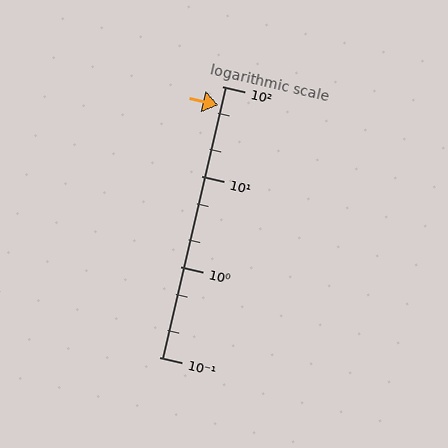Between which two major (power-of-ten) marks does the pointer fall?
The pointer is between 10 and 100.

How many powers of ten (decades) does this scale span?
The scale spans 3 decades, from 0.1 to 100.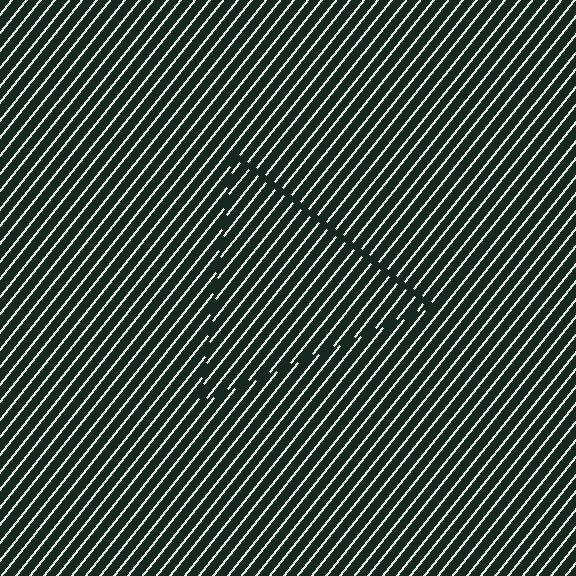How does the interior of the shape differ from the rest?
The interior of the shape contains the same grating, shifted by half a period — the contour is defined by the phase discontinuity where line-ends from the inner and outer gratings abut.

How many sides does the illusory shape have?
3 sides — the line-ends trace a triangle.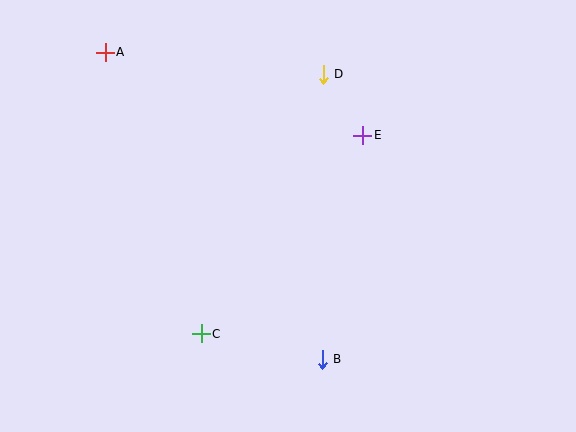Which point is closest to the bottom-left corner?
Point C is closest to the bottom-left corner.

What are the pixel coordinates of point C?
Point C is at (201, 334).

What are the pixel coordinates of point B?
Point B is at (322, 359).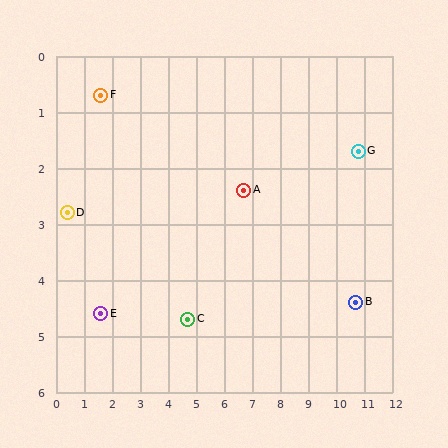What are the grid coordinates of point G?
Point G is at approximately (10.8, 1.7).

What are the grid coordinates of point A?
Point A is at approximately (6.7, 2.4).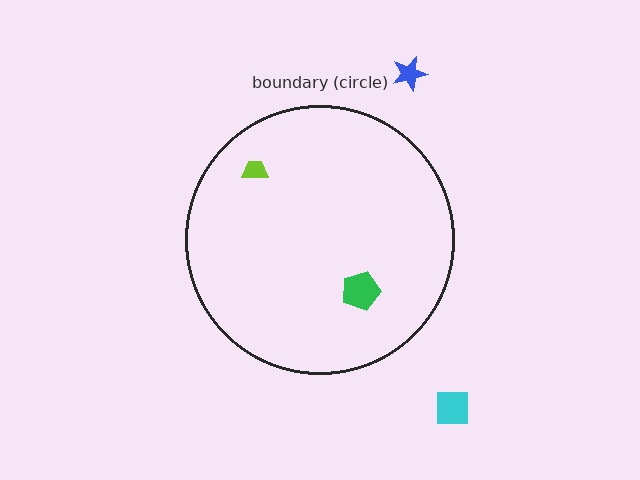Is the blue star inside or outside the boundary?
Outside.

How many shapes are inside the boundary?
2 inside, 2 outside.